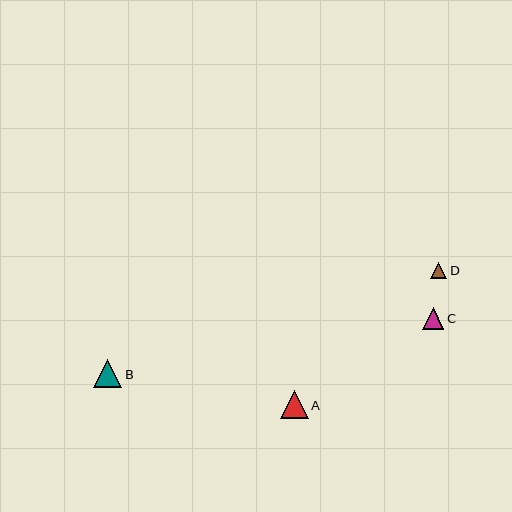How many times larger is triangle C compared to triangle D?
Triangle C is approximately 1.3 times the size of triangle D.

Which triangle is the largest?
Triangle B is the largest with a size of approximately 28 pixels.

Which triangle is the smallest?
Triangle D is the smallest with a size of approximately 16 pixels.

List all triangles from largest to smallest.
From largest to smallest: B, A, C, D.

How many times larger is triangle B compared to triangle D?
Triangle B is approximately 1.7 times the size of triangle D.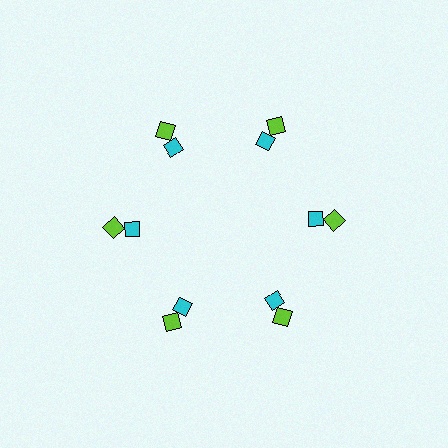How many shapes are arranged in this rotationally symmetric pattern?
There are 12 shapes, arranged in 6 groups of 2.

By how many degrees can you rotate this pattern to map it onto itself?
The pattern maps onto itself every 60 degrees of rotation.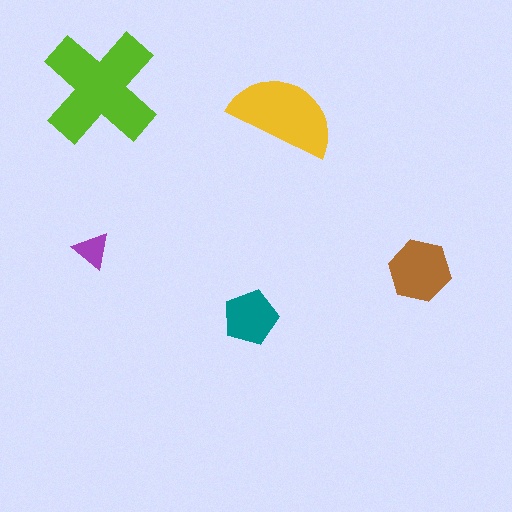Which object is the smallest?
The purple triangle.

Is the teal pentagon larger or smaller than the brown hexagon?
Smaller.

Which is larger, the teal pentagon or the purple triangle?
The teal pentagon.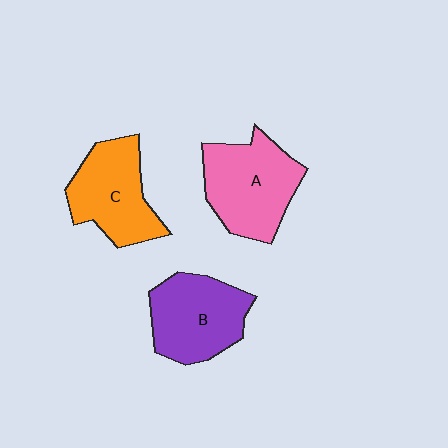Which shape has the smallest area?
Shape C (orange).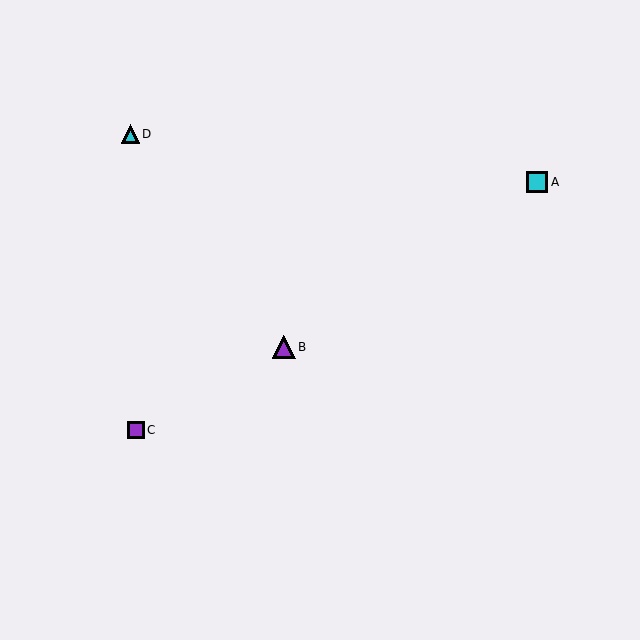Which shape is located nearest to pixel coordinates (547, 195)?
The cyan square (labeled A) at (537, 182) is nearest to that location.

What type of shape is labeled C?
Shape C is a purple square.